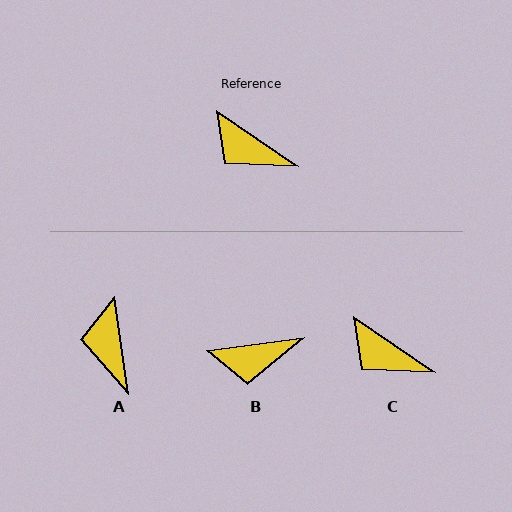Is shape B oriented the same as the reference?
No, it is off by about 42 degrees.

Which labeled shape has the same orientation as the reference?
C.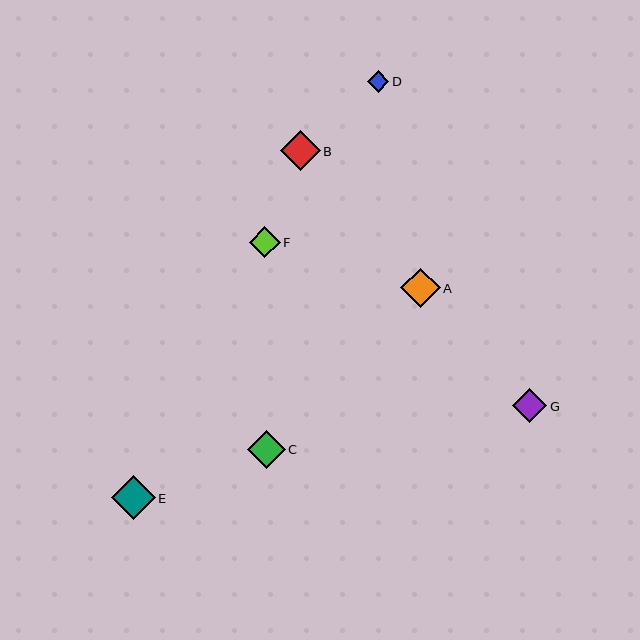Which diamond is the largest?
Diamond E is the largest with a size of approximately 44 pixels.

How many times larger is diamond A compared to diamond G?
Diamond A is approximately 1.2 times the size of diamond G.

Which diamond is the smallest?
Diamond D is the smallest with a size of approximately 22 pixels.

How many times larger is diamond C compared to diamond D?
Diamond C is approximately 1.8 times the size of diamond D.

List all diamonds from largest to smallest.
From largest to smallest: E, B, A, C, G, F, D.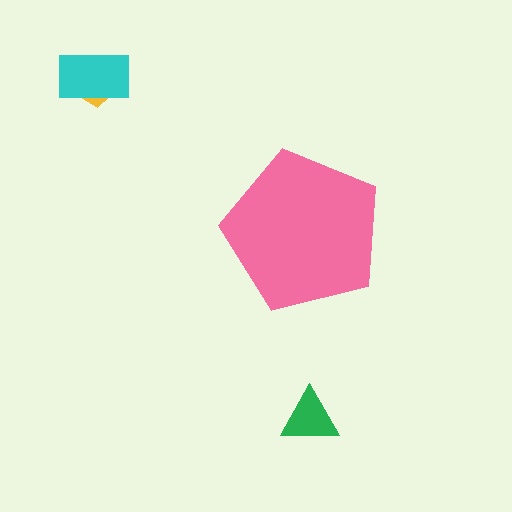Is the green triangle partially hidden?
No, the green triangle is fully visible.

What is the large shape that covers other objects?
A pink pentagon.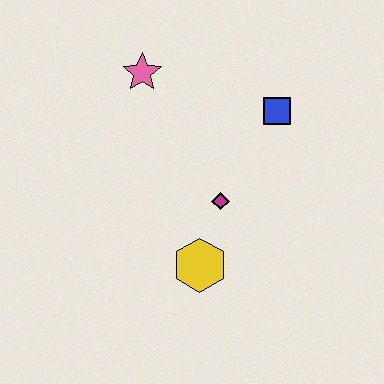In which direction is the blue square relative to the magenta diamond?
The blue square is above the magenta diamond.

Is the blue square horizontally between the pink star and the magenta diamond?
No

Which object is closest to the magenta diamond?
The yellow hexagon is closest to the magenta diamond.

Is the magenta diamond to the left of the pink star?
No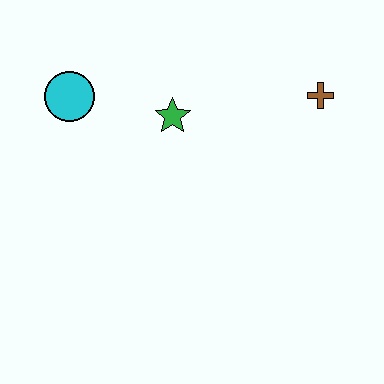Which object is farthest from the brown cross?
The cyan circle is farthest from the brown cross.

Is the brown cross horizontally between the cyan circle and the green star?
No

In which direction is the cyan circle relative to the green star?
The cyan circle is to the left of the green star.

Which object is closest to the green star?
The cyan circle is closest to the green star.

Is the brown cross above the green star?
Yes